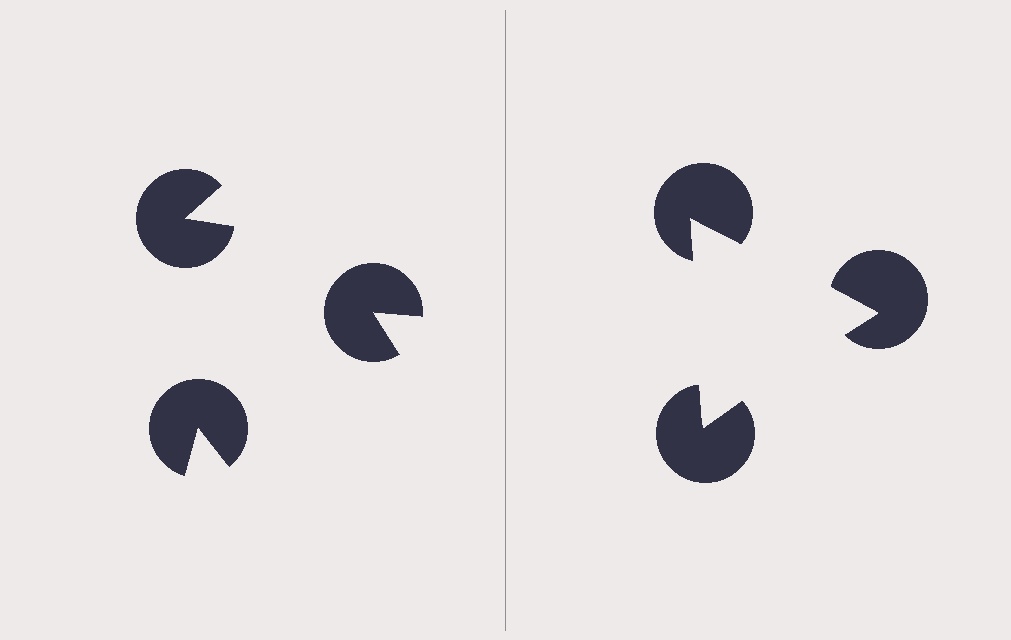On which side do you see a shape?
An illusory triangle appears on the right side. On the left side the wedge cuts are rotated, so no coherent shape forms.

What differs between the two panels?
The pac-man discs are positioned identically on both sides; only the wedge orientations differ. On the right they align to a triangle; on the left they are misaligned.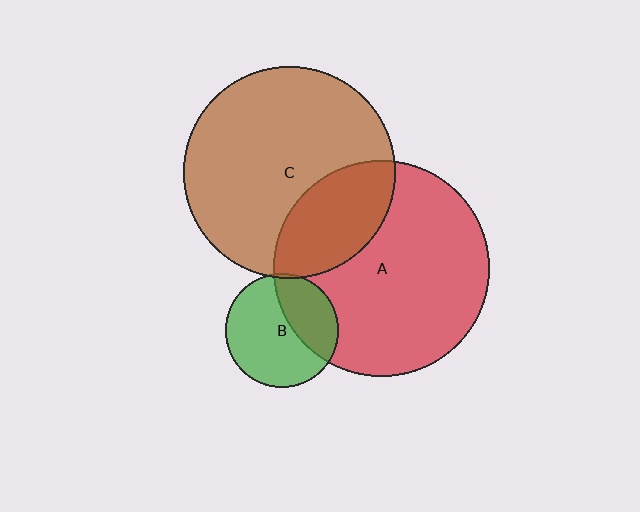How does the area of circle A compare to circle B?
Approximately 3.6 times.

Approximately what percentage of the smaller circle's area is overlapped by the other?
Approximately 5%.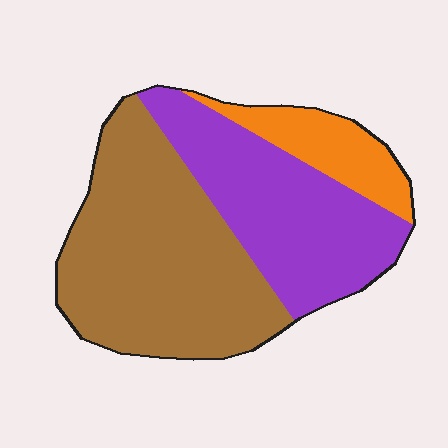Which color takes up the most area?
Brown, at roughly 50%.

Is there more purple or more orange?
Purple.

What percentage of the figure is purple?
Purple takes up between a third and a half of the figure.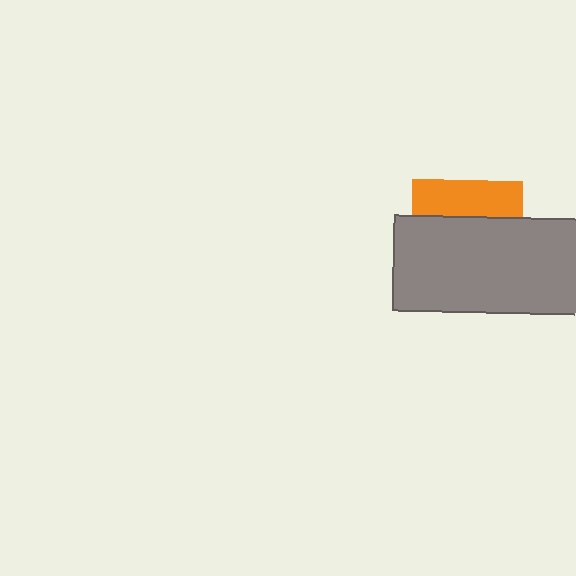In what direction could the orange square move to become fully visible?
The orange square could move up. That would shift it out from behind the gray rectangle entirely.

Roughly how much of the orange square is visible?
A small part of it is visible (roughly 32%).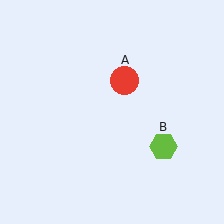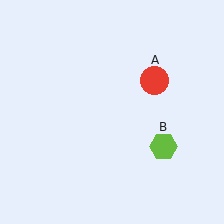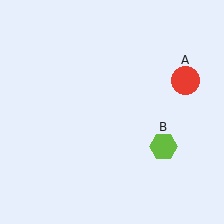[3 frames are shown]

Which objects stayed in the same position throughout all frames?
Lime hexagon (object B) remained stationary.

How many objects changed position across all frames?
1 object changed position: red circle (object A).